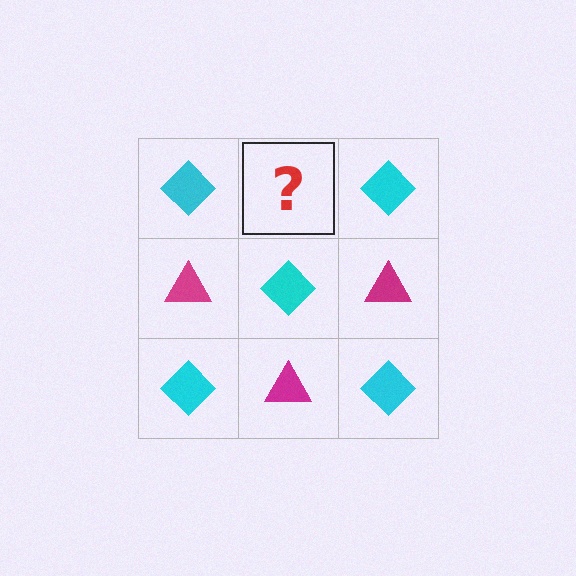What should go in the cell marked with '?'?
The missing cell should contain a magenta triangle.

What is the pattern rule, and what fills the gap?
The rule is that it alternates cyan diamond and magenta triangle in a checkerboard pattern. The gap should be filled with a magenta triangle.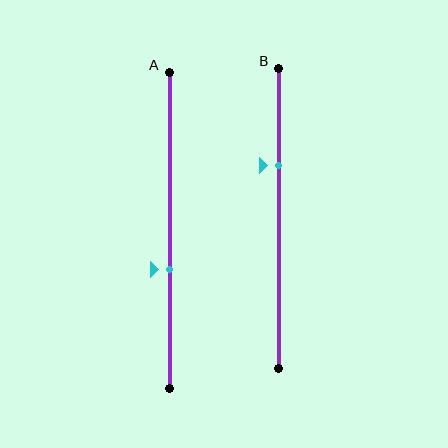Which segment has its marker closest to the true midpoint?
Segment A has its marker closest to the true midpoint.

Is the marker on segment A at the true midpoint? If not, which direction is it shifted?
No, the marker on segment A is shifted downward by about 12% of the segment length.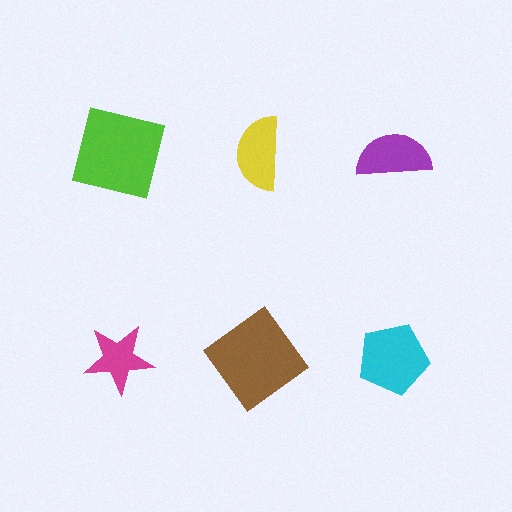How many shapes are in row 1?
3 shapes.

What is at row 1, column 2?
A yellow semicircle.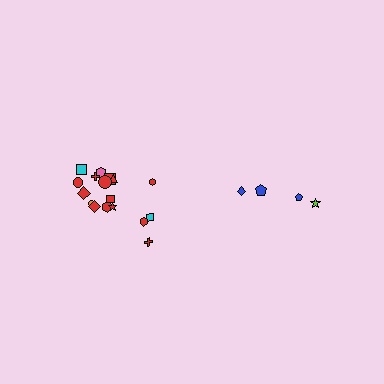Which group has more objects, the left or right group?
The left group.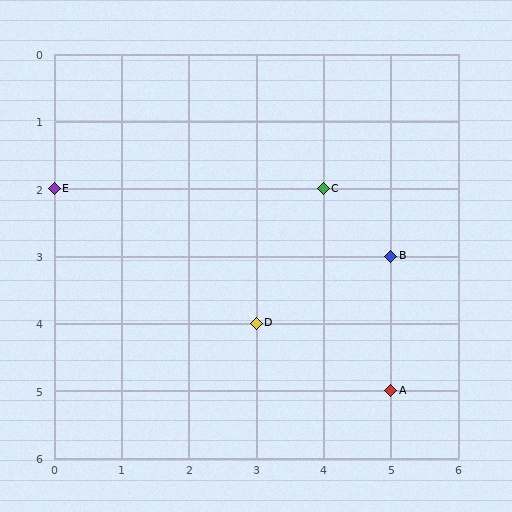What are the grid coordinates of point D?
Point D is at grid coordinates (3, 4).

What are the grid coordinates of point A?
Point A is at grid coordinates (5, 5).